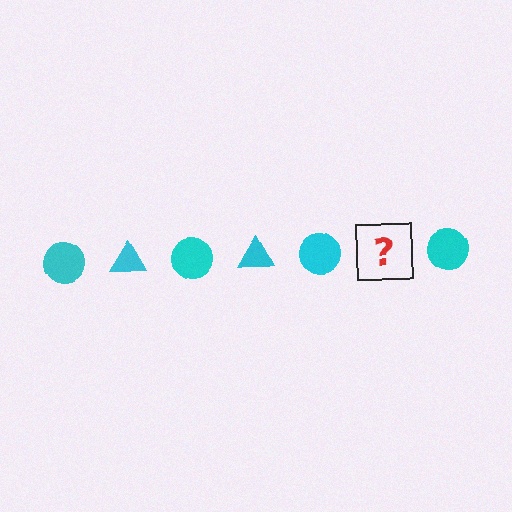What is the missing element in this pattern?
The missing element is a cyan triangle.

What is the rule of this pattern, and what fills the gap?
The rule is that the pattern cycles through circle, triangle shapes in cyan. The gap should be filled with a cyan triangle.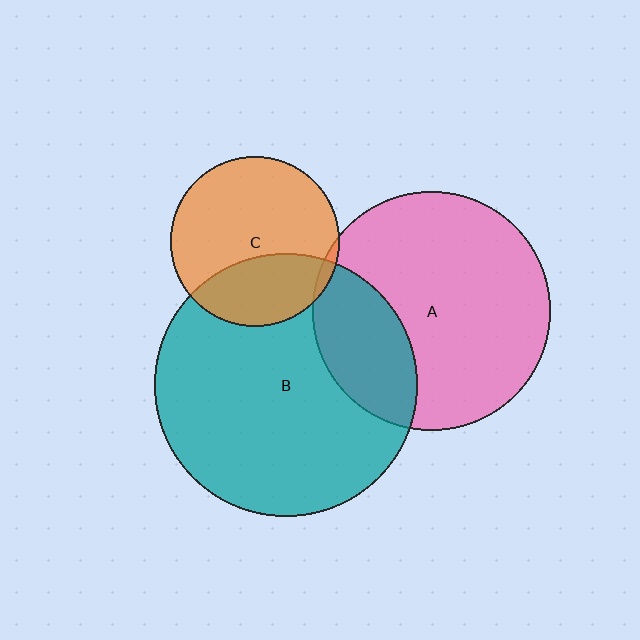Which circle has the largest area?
Circle B (teal).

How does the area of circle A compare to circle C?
Approximately 2.0 times.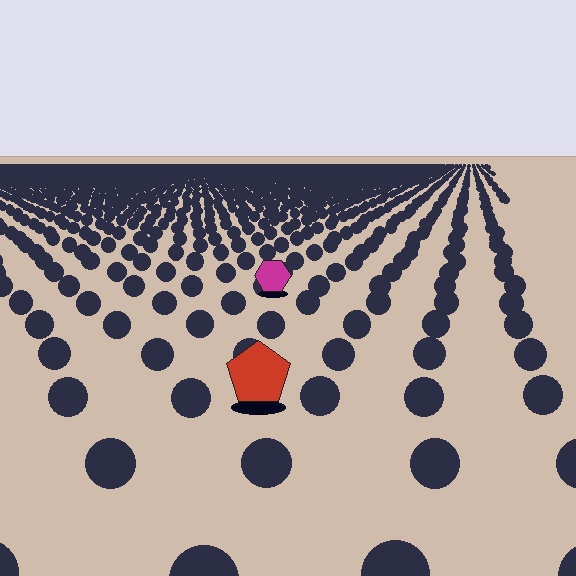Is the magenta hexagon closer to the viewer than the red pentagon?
No. The red pentagon is closer — you can tell from the texture gradient: the ground texture is coarser near it.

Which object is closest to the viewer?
The red pentagon is closest. The texture marks near it are larger and more spread out.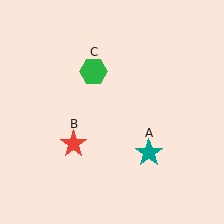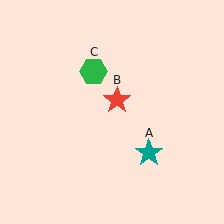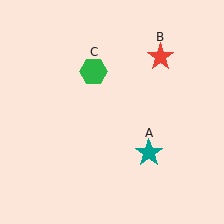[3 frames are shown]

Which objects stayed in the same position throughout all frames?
Teal star (object A) and green hexagon (object C) remained stationary.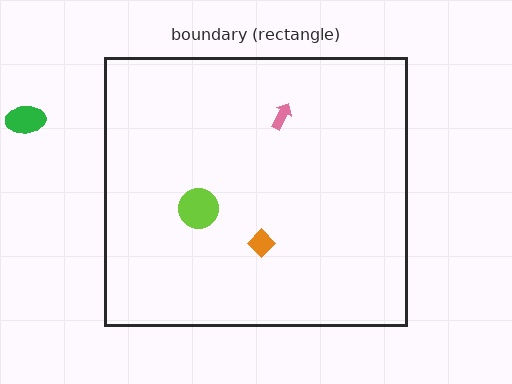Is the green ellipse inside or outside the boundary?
Outside.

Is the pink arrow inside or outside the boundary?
Inside.